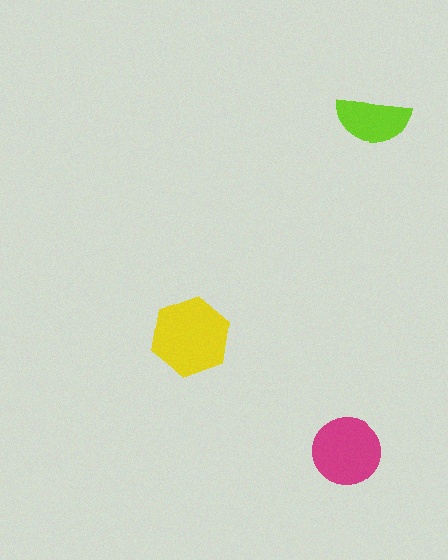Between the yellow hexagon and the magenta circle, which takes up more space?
The yellow hexagon.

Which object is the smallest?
The lime semicircle.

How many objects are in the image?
There are 3 objects in the image.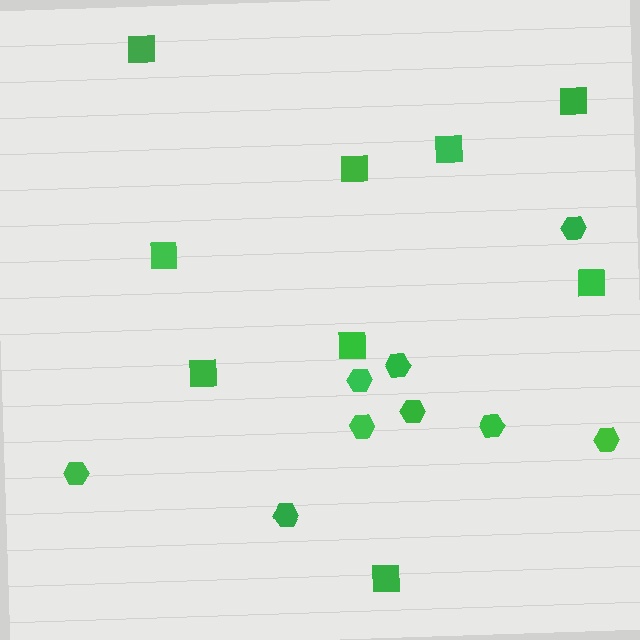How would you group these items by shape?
There are 2 groups: one group of hexagons (9) and one group of squares (9).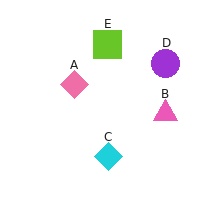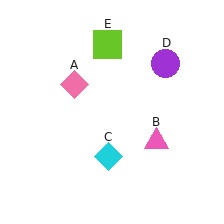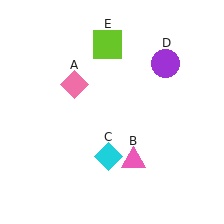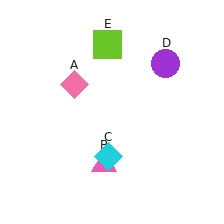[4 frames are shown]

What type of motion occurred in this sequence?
The pink triangle (object B) rotated clockwise around the center of the scene.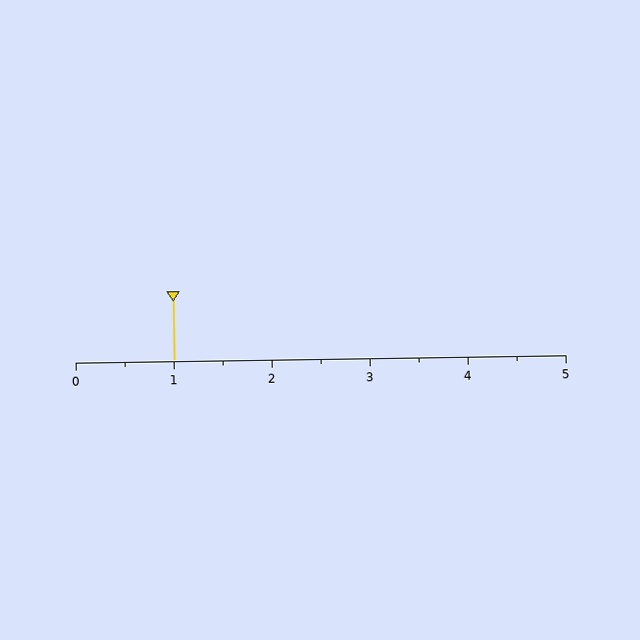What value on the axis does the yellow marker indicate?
The marker indicates approximately 1.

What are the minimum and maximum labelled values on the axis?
The axis runs from 0 to 5.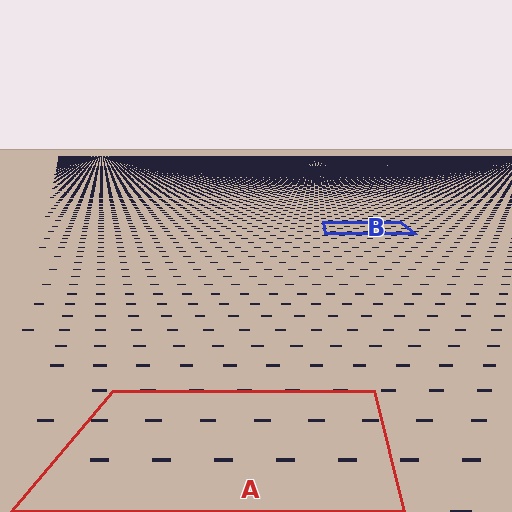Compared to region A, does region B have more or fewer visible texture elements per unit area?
Region B has more texture elements per unit area — they are packed more densely because it is farther away.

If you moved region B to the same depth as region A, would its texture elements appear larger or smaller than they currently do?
They would appear larger. At a closer depth, the same texture elements are projected at a bigger on-screen size.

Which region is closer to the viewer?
Region A is closer. The texture elements there are larger and more spread out.